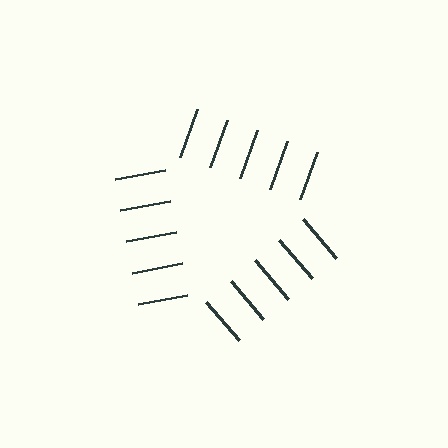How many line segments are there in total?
15 — 5 along each of the 3 edges.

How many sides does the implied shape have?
3 sides — the line-ends trace a triangle.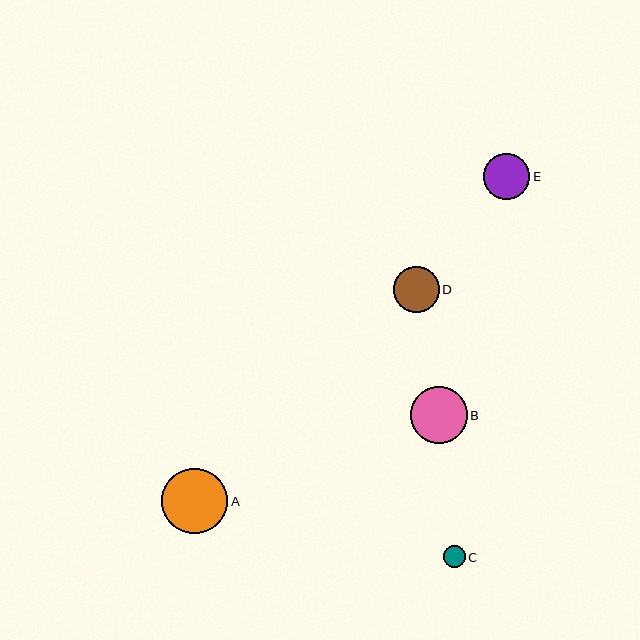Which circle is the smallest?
Circle C is the smallest with a size of approximately 22 pixels.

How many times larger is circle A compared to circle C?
Circle A is approximately 3.0 times the size of circle C.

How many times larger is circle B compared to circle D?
Circle B is approximately 1.2 times the size of circle D.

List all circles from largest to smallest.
From largest to smallest: A, B, E, D, C.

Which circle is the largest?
Circle A is the largest with a size of approximately 66 pixels.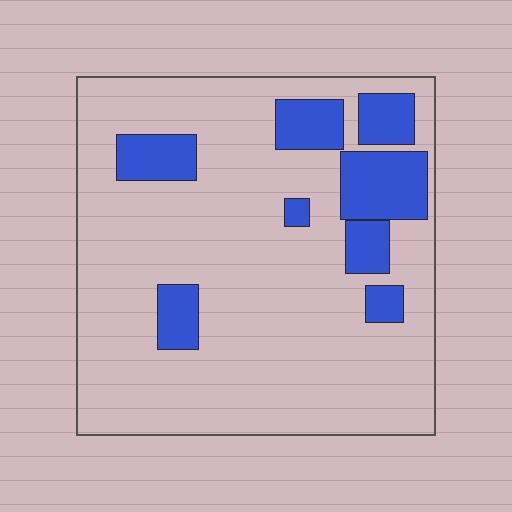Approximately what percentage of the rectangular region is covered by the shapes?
Approximately 20%.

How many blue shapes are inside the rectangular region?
8.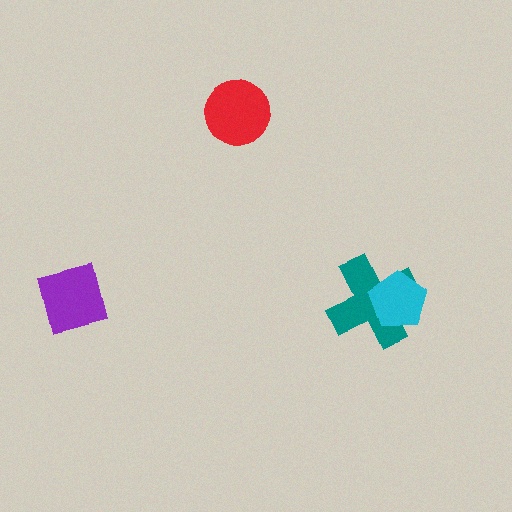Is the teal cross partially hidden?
Yes, it is partially covered by another shape.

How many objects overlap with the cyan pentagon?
1 object overlaps with the cyan pentagon.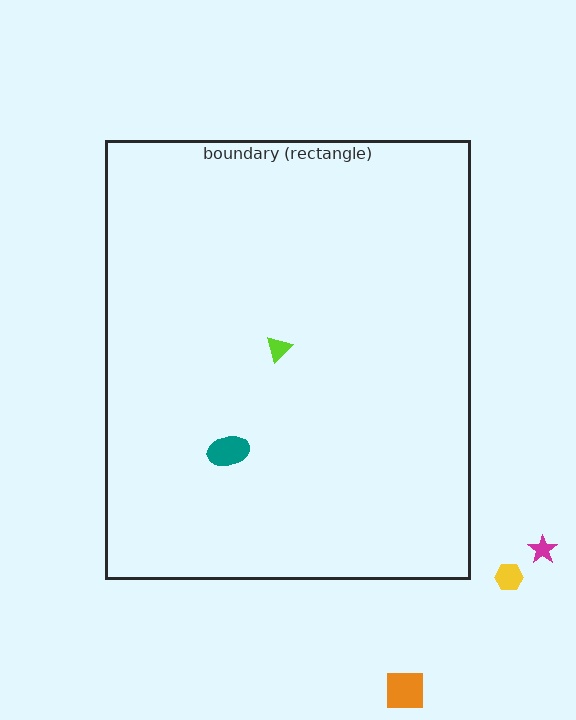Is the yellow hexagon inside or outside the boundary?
Outside.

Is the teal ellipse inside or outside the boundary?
Inside.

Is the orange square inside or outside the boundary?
Outside.